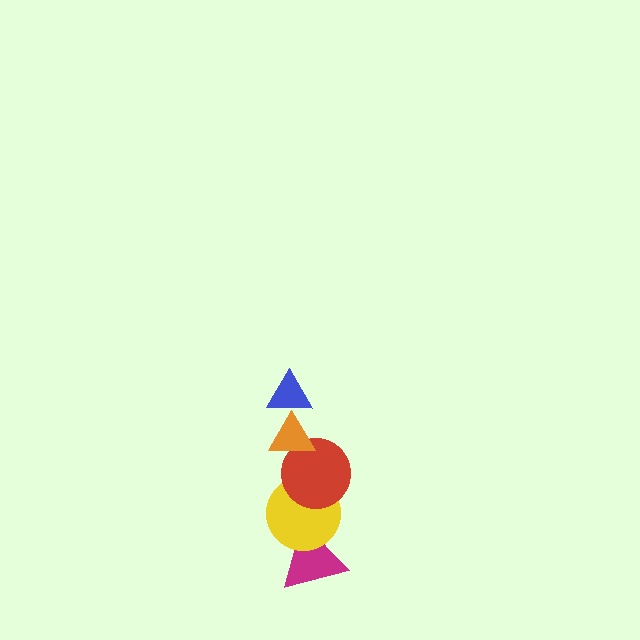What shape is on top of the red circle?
The orange triangle is on top of the red circle.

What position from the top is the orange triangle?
The orange triangle is 2nd from the top.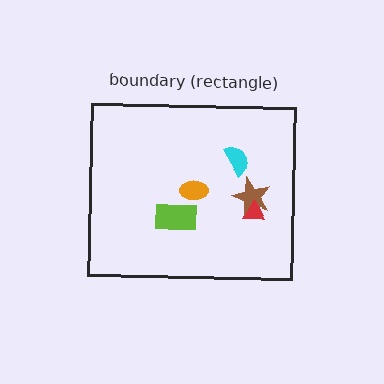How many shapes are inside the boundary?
5 inside, 0 outside.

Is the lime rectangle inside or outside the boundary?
Inside.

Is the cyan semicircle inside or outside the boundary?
Inside.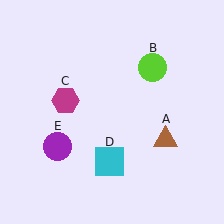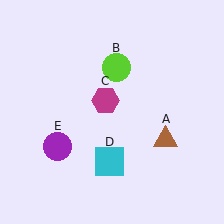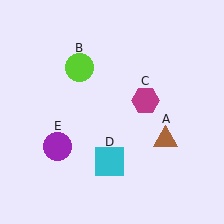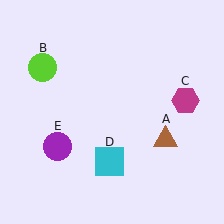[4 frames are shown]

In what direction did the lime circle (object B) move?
The lime circle (object B) moved left.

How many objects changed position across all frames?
2 objects changed position: lime circle (object B), magenta hexagon (object C).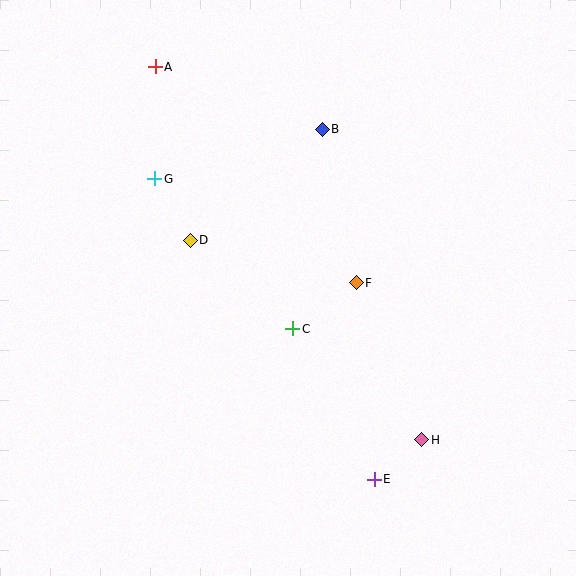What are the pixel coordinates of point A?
Point A is at (155, 67).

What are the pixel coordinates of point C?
Point C is at (293, 329).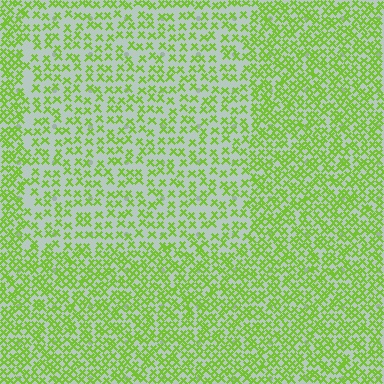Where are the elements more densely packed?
The elements are more densely packed outside the rectangle boundary.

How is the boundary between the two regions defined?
The boundary is defined by a change in element density (approximately 1.8x ratio). All elements are the same color, size, and shape.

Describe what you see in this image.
The image contains small lime elements arranged at two different densities. A rectangle-shaped region is visible where the elements are less densely packed than the surrounding area.